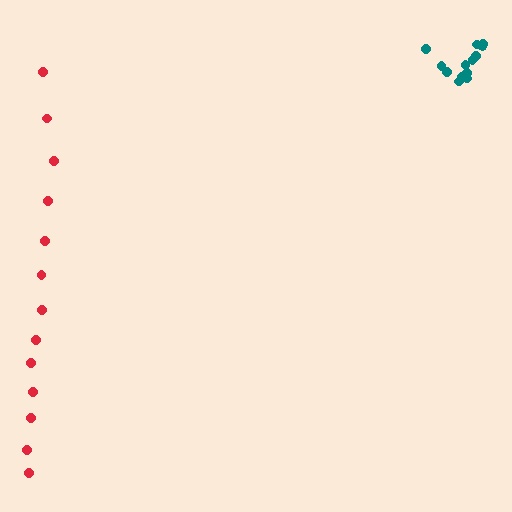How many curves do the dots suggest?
There are 2 distinct paths.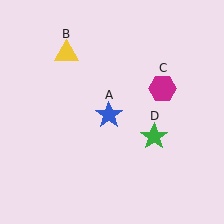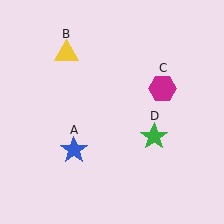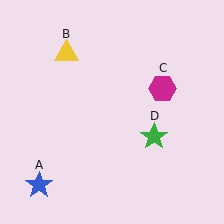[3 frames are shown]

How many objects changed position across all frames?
1 object changed position: blue star (object A).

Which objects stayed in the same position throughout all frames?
Yellow triangle (object B) and magenta hexagon (object C) and green star (object D) remained stationary.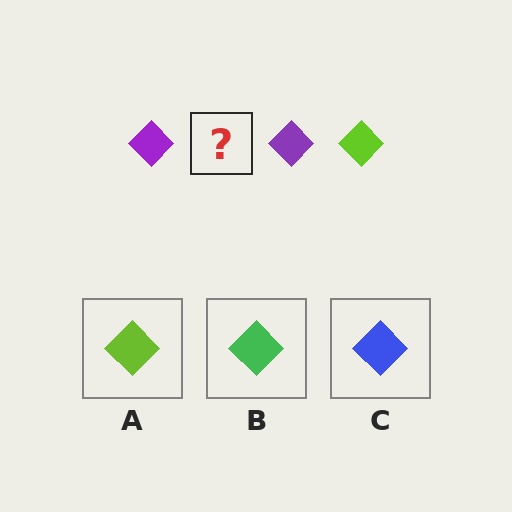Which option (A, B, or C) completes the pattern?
A.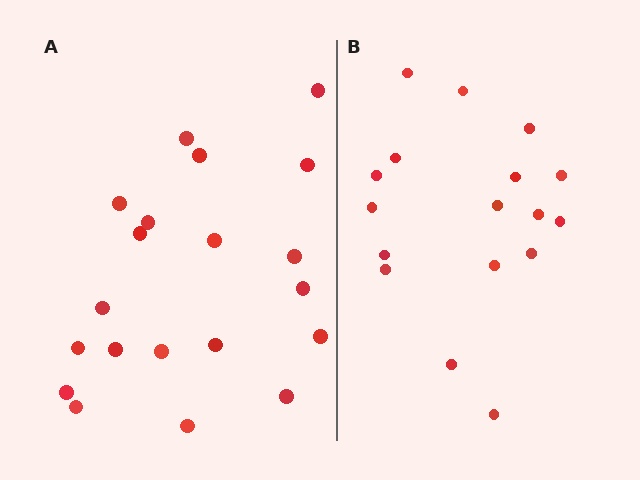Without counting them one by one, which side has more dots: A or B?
Region A (the left region) has more dots.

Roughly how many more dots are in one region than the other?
Region A has just a few more — roughly 2 or 3 more dots than region B.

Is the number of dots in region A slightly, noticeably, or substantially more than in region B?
Region A has only slightly more — the two regions are fairly close. The ratio is roughly 1.2 to 1.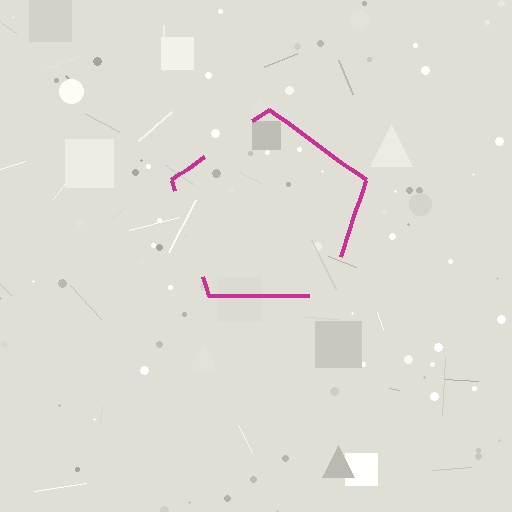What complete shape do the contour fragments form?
The contour fragments form a pentagon.